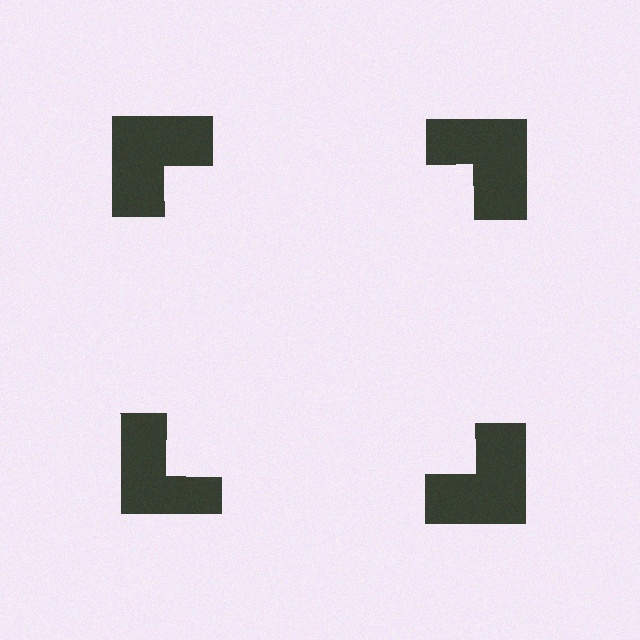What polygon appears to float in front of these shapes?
An illusory square — its edges are inferred from the aligned wedge cuts in the notched squares, not physically drawn.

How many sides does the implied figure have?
4 sides.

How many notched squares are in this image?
There are 4 — one at each vertex of the illusory square.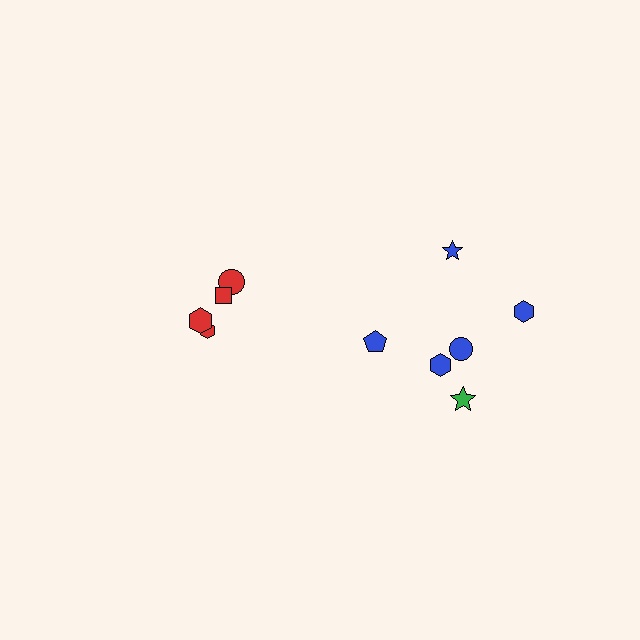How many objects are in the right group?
There are 6 objects.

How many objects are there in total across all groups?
There are 10 objects.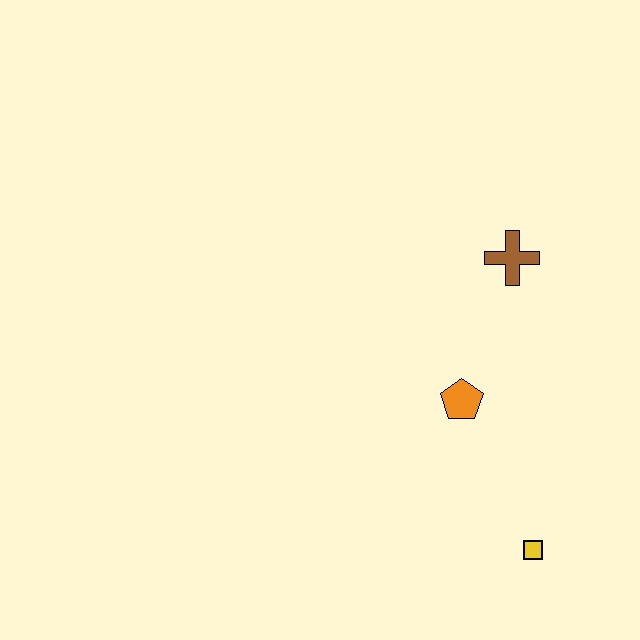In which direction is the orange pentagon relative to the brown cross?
The orange pentagon is below the brown cross.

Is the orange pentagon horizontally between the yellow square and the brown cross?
No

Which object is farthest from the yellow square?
The brown cross is farthest from the yellow square.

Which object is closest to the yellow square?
The orange pentagon is closest to the yellow square.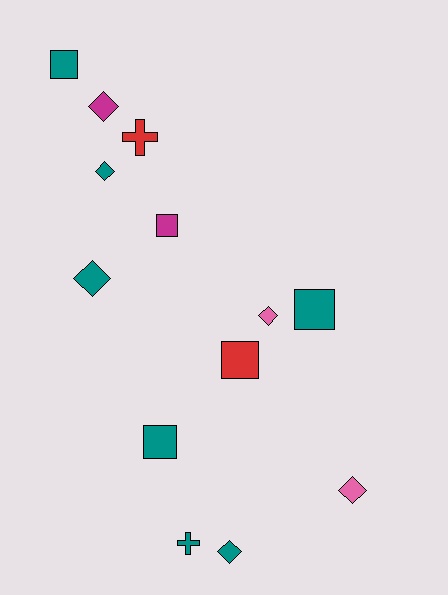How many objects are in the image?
There are 13 objects.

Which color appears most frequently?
Teal, with 7 objects.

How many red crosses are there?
There is 1 red cross.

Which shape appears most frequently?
Diamond, with 6 objects.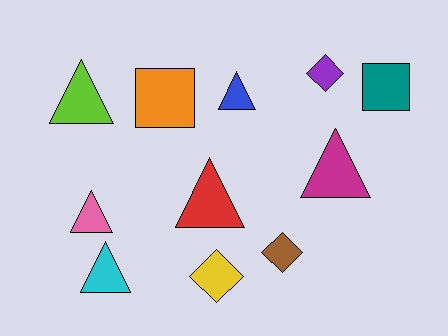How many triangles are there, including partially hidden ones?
There are 6 triangles.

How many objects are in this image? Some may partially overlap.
There are 11 objects.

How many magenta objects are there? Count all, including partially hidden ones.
There is 1 magenta object.